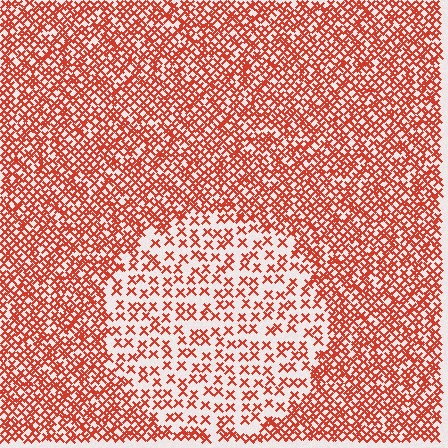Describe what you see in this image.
The image contains small red elements arranged at two different densities. A circle-shaped region is visible where the elements are less densely packed than the surrounding area.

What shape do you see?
I see a circle.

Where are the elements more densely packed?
The elements are more densely packed outside the circle boundary.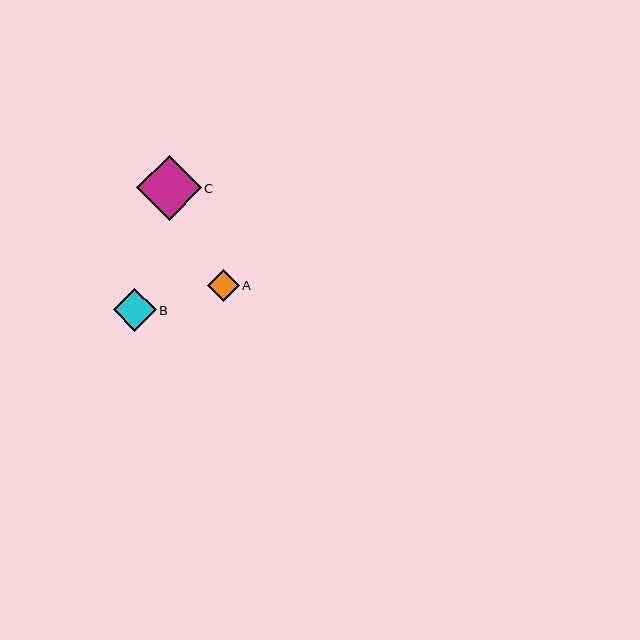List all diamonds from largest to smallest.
From largest to smallest: C, B, A.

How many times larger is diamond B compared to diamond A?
Diamond B is approximately 1.3 times the size of diamond A.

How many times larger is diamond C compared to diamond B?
Diamond C is approximately 1.5 times the size of diamond B.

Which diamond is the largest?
Diamond C is the largest with a size of approximately 65 pixels.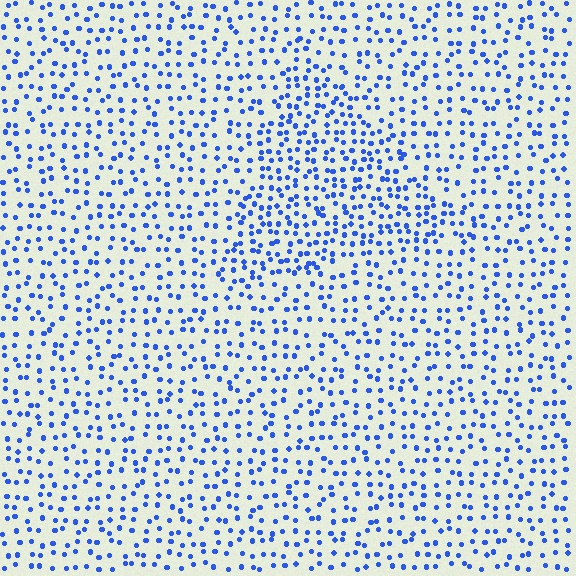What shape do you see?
I see a triangle.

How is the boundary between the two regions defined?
The boundary is defined by a change in element density (approximately 1.6x ratio). All elements are the same color, size, and shape.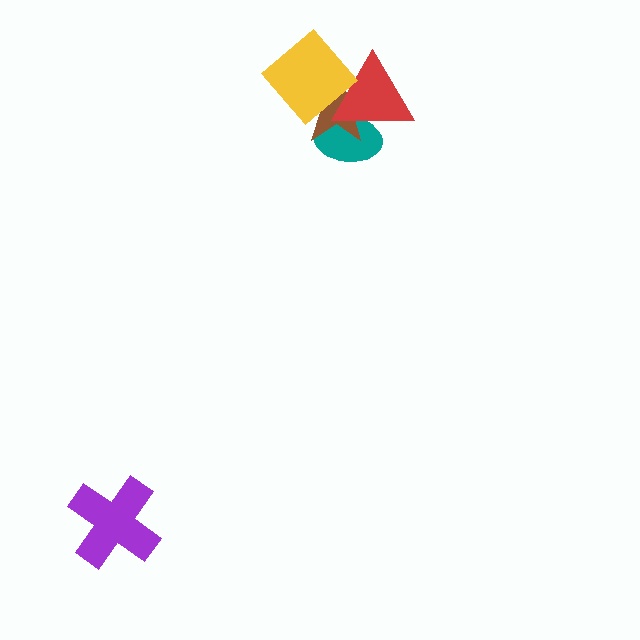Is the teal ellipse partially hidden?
Yes, it is partially covered by another shape.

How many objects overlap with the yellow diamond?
2 objects overlap with the yellow diamond.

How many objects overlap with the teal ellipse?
2 objects overlap with the teal ellipse.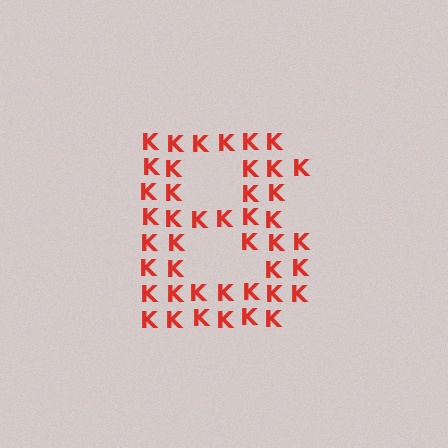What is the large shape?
The large shape is the letter B.